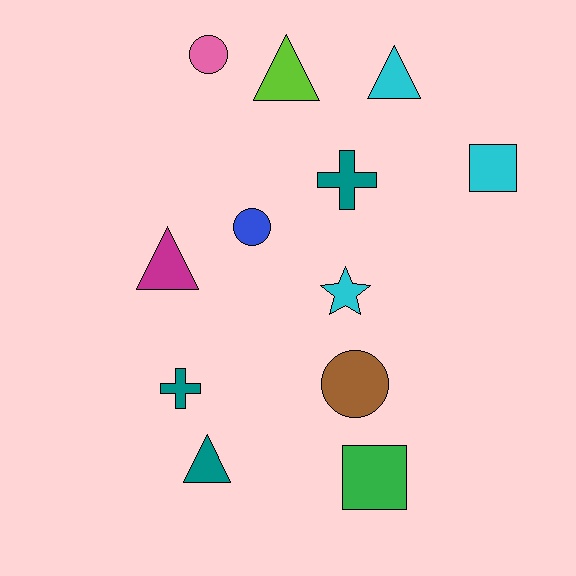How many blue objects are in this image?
There is 1 blue object.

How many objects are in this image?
There are 12 objects.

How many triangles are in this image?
There are 4 triangles.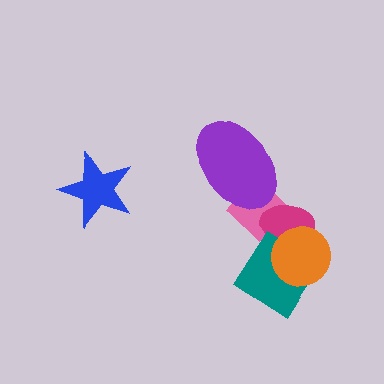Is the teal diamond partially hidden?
Yes, it is partially covered by another shape.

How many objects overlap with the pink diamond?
2 objects overlap with the pink diamond.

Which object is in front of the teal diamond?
The orange circle is in front of the teal diamond.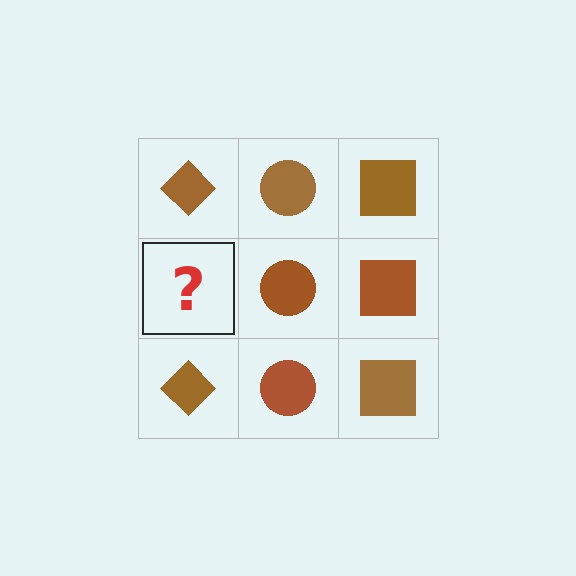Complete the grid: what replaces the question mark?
The question mark should be replaced with a brown diamond.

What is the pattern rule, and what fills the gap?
The rule is that each column has a consistent shape. The gap should be filled with a brown diamond.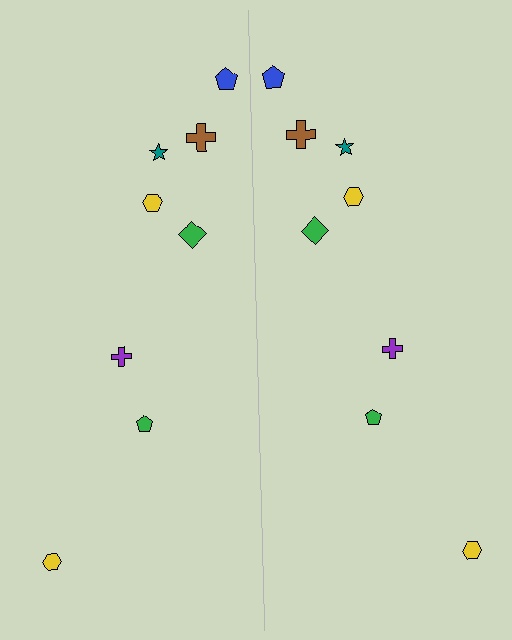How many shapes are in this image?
There are 16 shapes in this image.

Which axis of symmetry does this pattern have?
The pattern has a vertical axis of symmetry running through the center of the image.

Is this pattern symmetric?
Yes, this pattern has bilateral (reflection) symmetry.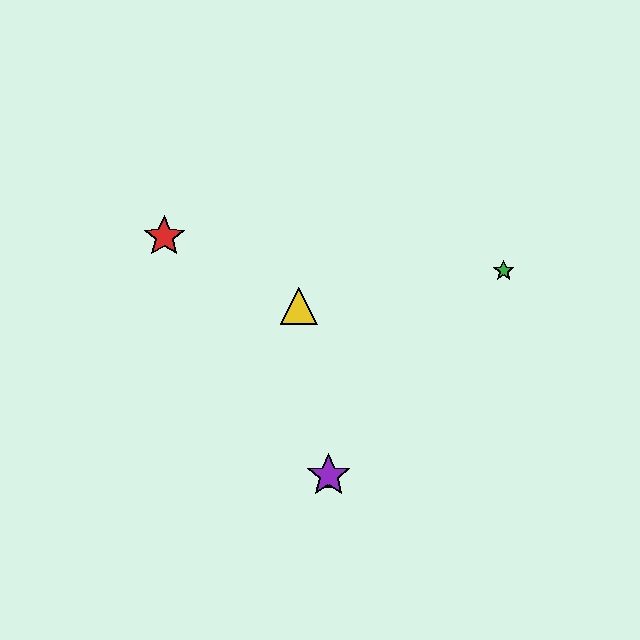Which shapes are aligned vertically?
The blue triangle, the purple star are aligned vertically.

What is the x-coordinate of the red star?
The red star is at x≈164.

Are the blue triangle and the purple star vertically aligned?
Yes, both are at x≈329.